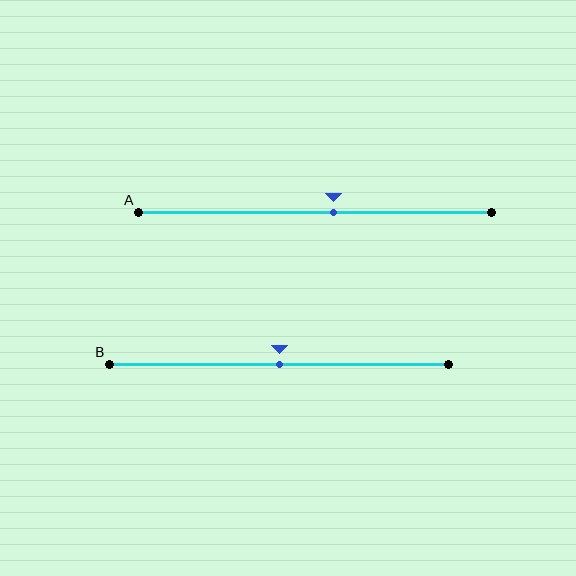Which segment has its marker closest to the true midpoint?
Segment B has its marker closest to the true midpoint.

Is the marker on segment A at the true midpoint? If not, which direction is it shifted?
No, the marker on segment A is shifted to the right by about 5% of the segment length.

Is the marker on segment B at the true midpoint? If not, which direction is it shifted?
Yes, the marker on segment B is at the true midpoint.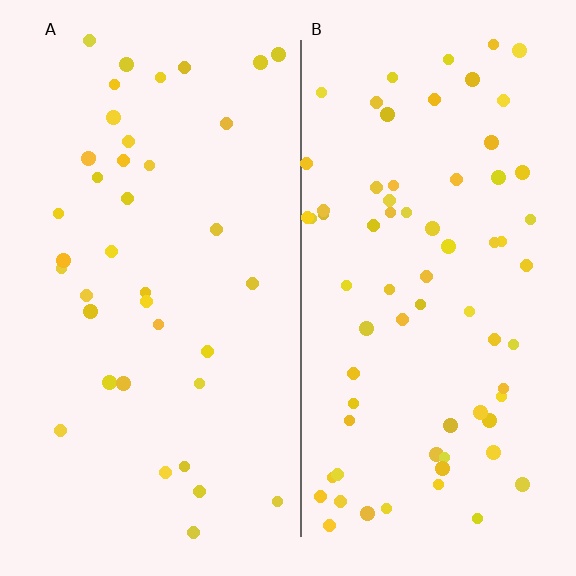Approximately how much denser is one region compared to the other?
Approximately 1.9× — region B over region A.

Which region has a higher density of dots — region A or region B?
B (the right).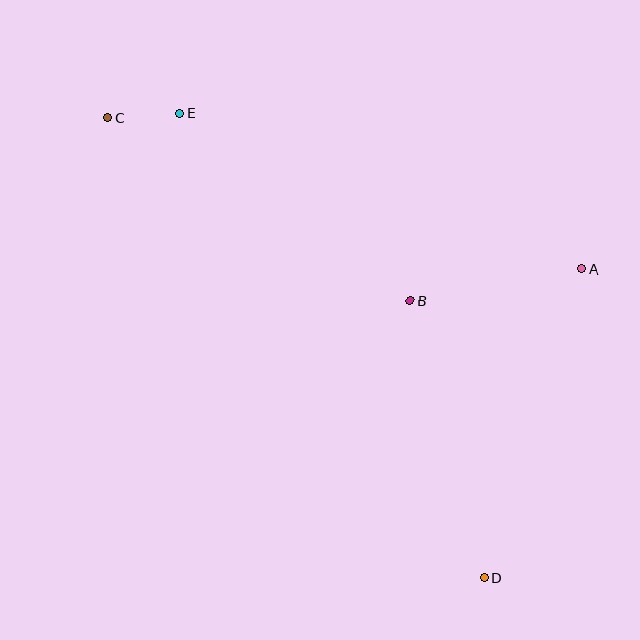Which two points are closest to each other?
Points C and E are closest to each other.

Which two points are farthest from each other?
Points C and D are farthest from each other.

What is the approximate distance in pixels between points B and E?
The distance between B and E is approximately 297 pixels.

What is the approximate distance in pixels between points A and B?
The distance between A and B is approximately 175 pixels.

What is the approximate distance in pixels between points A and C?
The distance between A and C is approximately 498 pixels.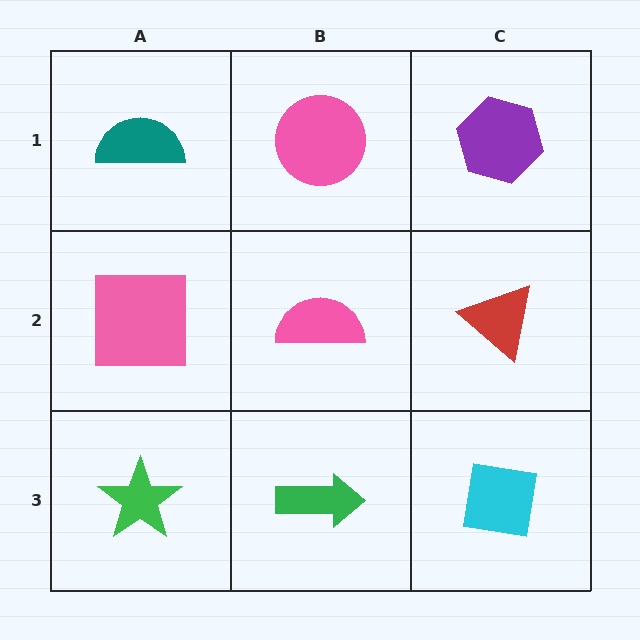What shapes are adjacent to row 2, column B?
A pink circle (row 1, column B), a green arrow (row 3, column B), a pink square (row 2, column A), a red triangle (row 2, column C).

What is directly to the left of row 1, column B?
A teal semicircle.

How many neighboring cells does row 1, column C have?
2.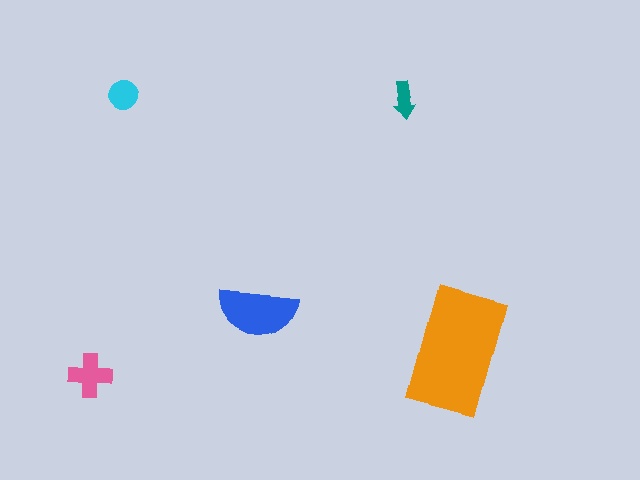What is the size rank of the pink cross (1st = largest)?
3rd.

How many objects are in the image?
There are 5 objects in the image.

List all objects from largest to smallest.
The orange rectangle, the blue semicircle, the pink cross, the cyan circle, the teal arrow.